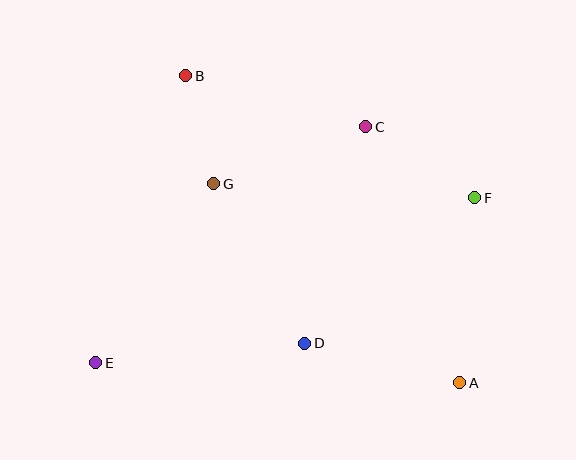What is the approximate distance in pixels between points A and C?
The distance between A and C is approximately 273 pixels.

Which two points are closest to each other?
Points B and G are closest to each other.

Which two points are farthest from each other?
Points E and F are farthest from each other.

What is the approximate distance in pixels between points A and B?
The distance between A and B is approximately 411 pixels.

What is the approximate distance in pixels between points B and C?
The distance between B and C is approximately 187 pixels.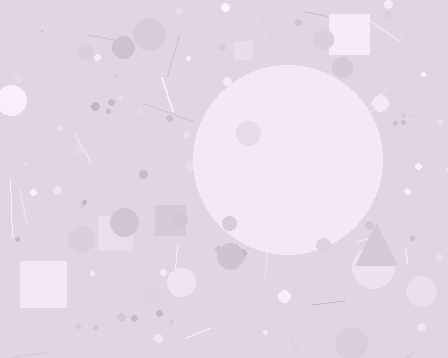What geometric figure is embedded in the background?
A circle is embedded in the background.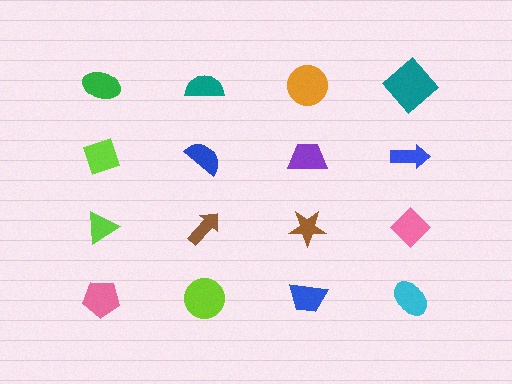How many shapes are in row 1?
4 shapes.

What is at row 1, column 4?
A teal diamond.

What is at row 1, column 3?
An orange circle.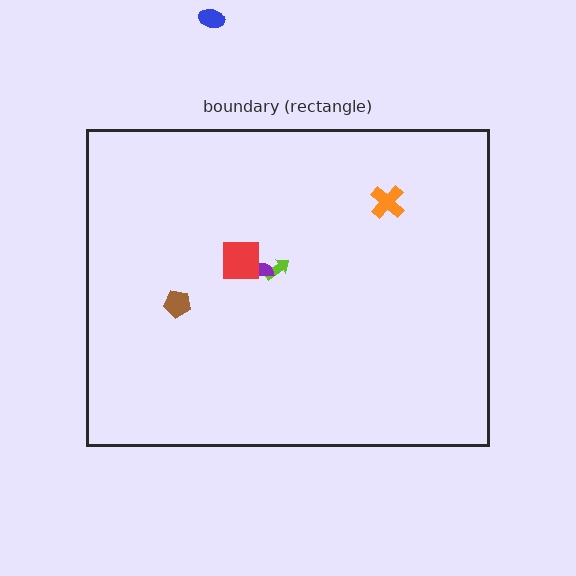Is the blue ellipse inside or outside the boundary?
Outside.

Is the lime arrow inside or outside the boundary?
Inside.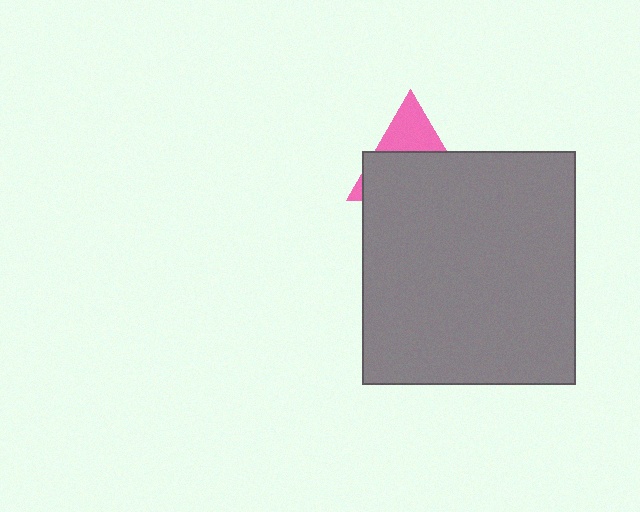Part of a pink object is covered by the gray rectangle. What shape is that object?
It is a triangle.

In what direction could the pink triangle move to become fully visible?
The pink triangle could move up. That would shift it out from behind the gray rectangle entirely.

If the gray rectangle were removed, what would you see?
You would see the complete pink triangle.